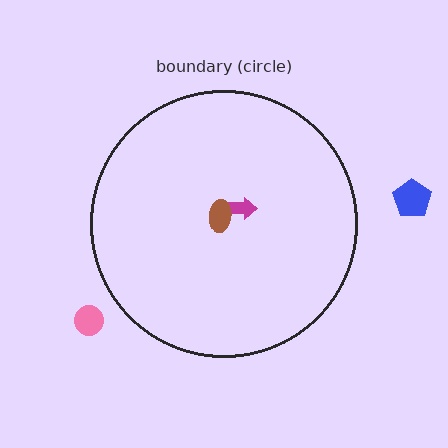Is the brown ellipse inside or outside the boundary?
Inside.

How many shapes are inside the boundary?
2 inside, 2 outside.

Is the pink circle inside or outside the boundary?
Outside.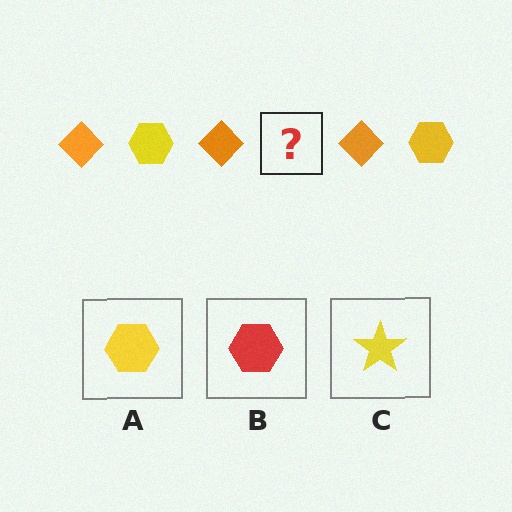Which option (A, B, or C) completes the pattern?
A.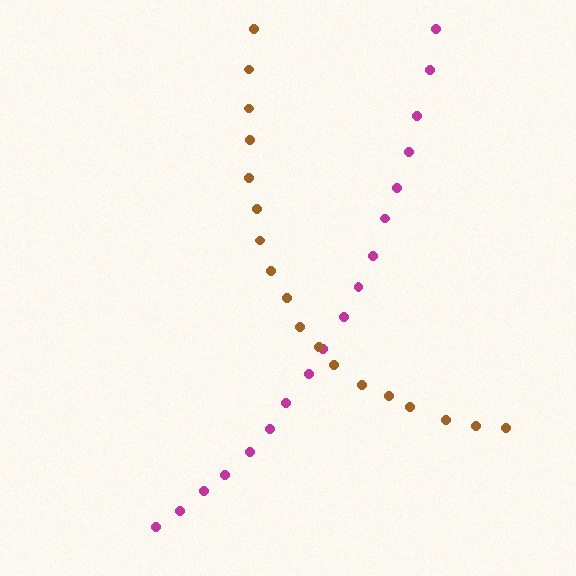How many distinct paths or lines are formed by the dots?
There are 2 distinct paths.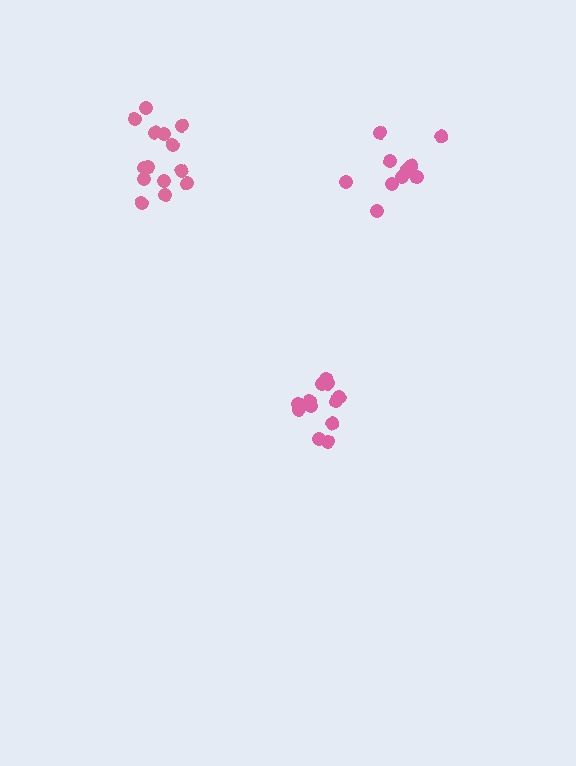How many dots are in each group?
Group 1: 11 dots, Group 2: 12 dots, Group 3: 14 dots (37 total).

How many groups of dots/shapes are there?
There are 3 groups.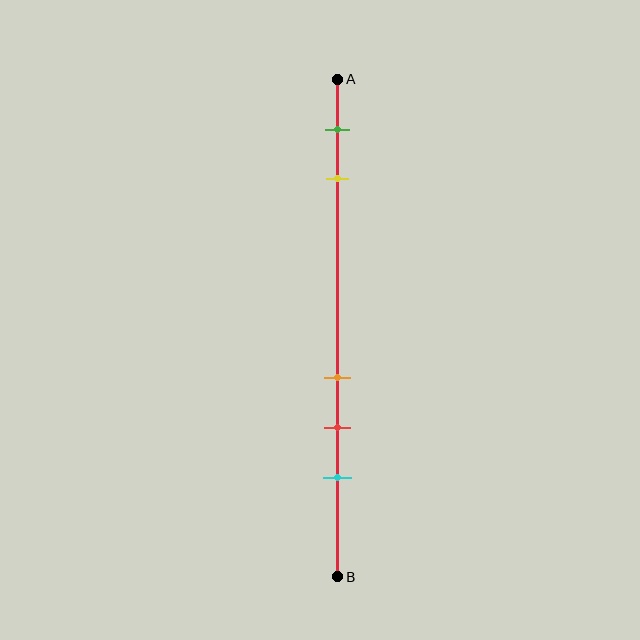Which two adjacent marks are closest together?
The orange and red marks are the closest adjacent pair.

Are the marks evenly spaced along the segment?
No, the marks are not evenly spaced.